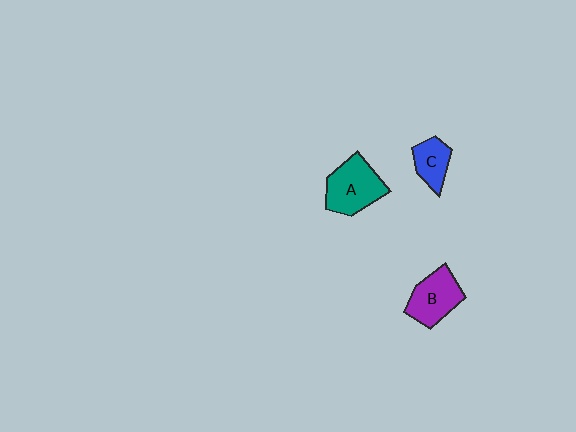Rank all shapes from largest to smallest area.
From largest to smallest: A (teal), B (purple), C (blue).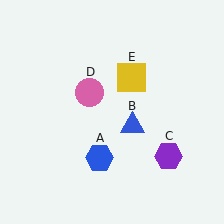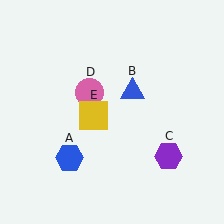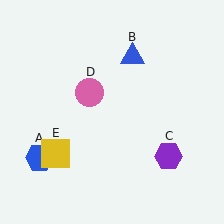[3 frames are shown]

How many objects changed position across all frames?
3 objects changed position: blue hexagon (object A), blue triangle (object B), yellow square (object E).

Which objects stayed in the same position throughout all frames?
Purple hexagon (object C) and pink circle (object D) remained stationary.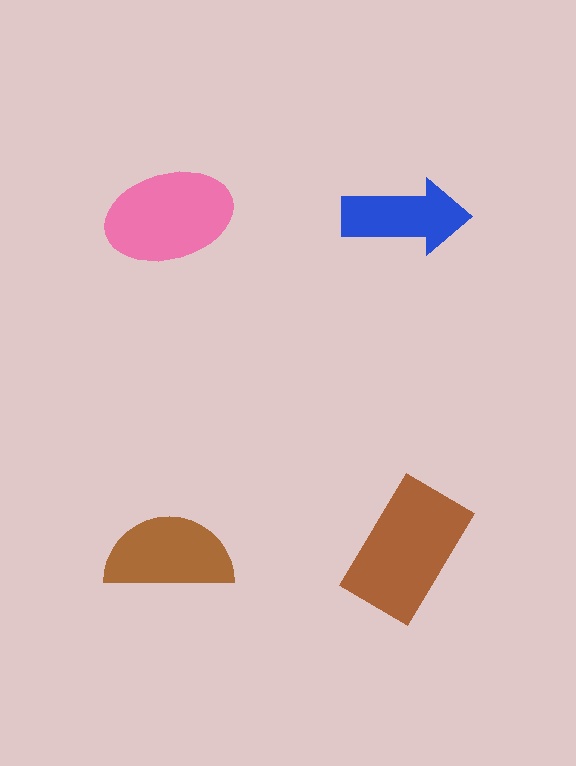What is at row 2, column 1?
A brown semicircle.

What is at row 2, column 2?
A brown rectangle.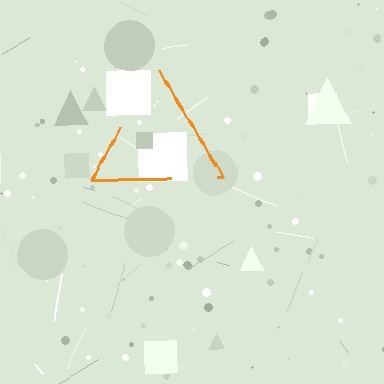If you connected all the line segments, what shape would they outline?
They would outline a triangle.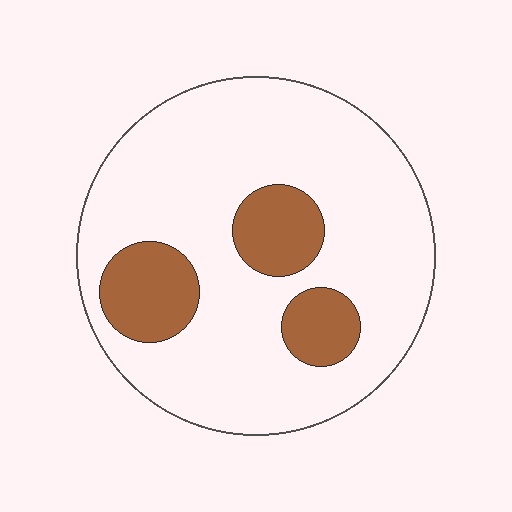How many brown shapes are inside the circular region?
3.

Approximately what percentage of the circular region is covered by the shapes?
Approximately 20%.